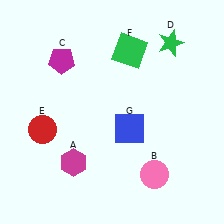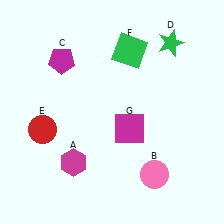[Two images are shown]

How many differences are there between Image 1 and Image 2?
There is 1 difference between the two images.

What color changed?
The square (G) changed from blue in Image 1 to magenta in Image 2.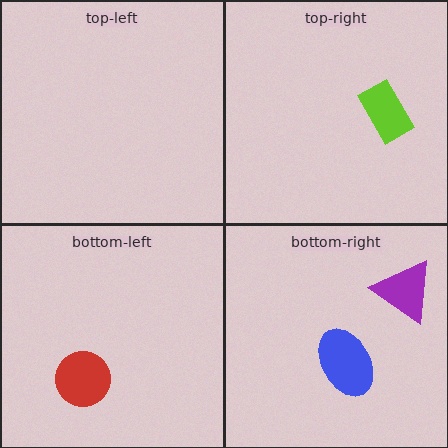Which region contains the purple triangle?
The bottom-right region.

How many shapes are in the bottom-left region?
1.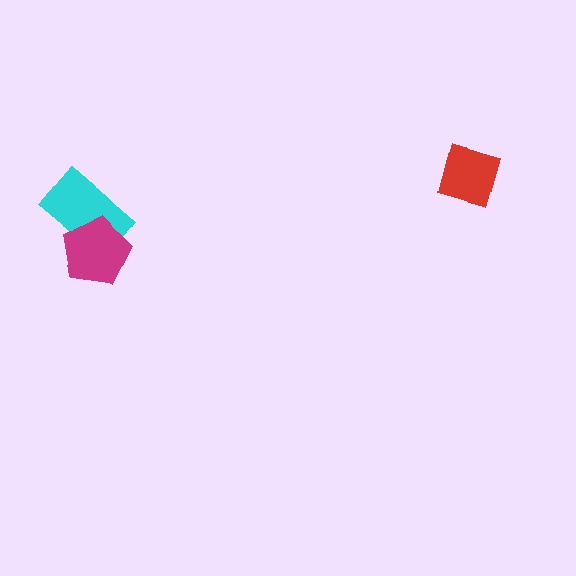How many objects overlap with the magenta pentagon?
1 object overlaps with the magenta pentagon.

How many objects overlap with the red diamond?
0 objects overlap with the red diamond.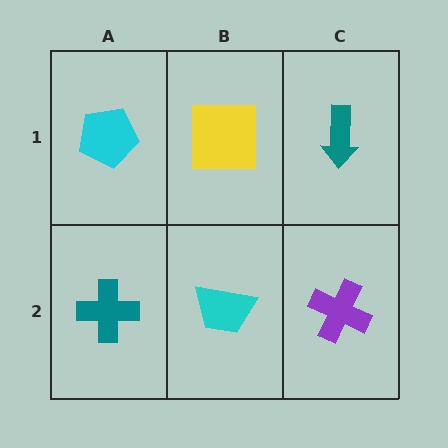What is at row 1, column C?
A teal arrow.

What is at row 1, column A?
A cyan pentagon.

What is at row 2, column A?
A teal cross.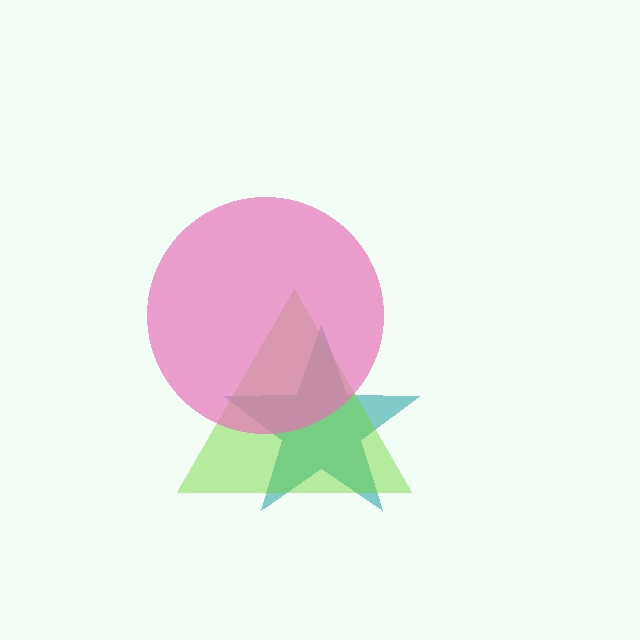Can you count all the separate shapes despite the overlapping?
Yes, there are 3 separate shapes.